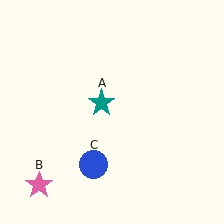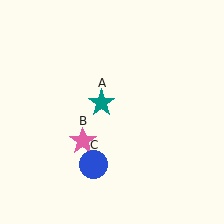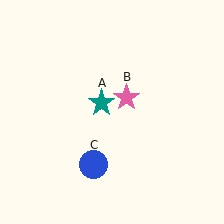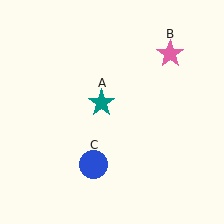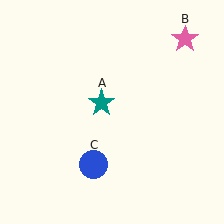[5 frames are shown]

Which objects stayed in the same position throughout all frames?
Teal star (object A) and blue circle (object C) remained stationary.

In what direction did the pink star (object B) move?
The pink star (object B) moved up and to the right.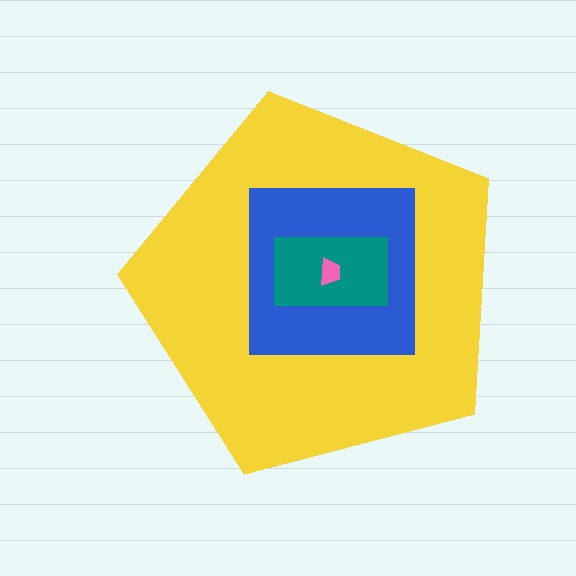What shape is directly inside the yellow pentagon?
The blue square.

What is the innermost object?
The pink trapezoid.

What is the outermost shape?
The yellow pentagon.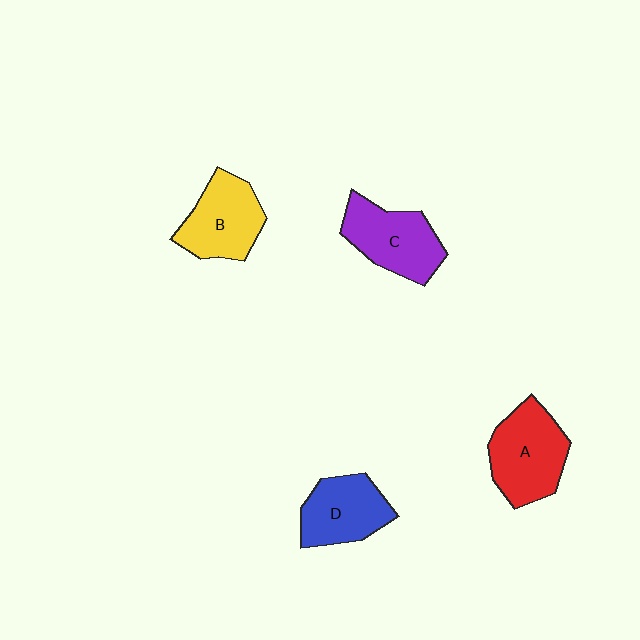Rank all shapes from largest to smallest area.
From largest to smallest: A (red), C (purple), B (yellow), D (blue).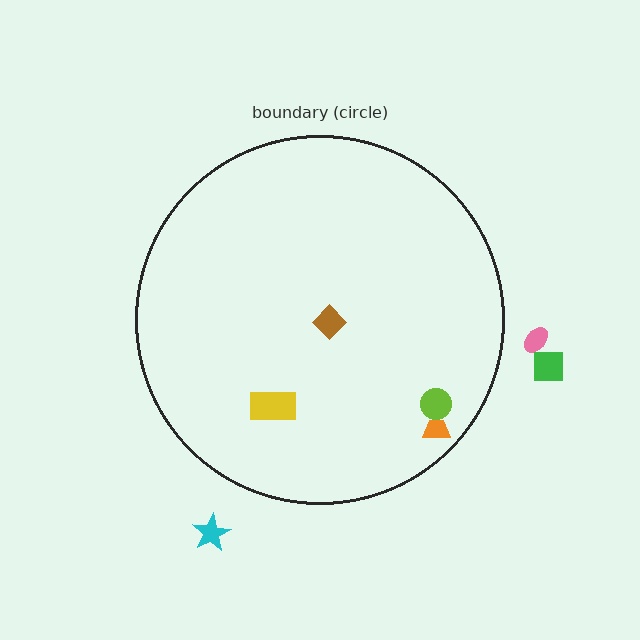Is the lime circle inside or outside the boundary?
Inside.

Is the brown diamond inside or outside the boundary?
Inside.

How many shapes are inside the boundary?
4 inside, 3 outside.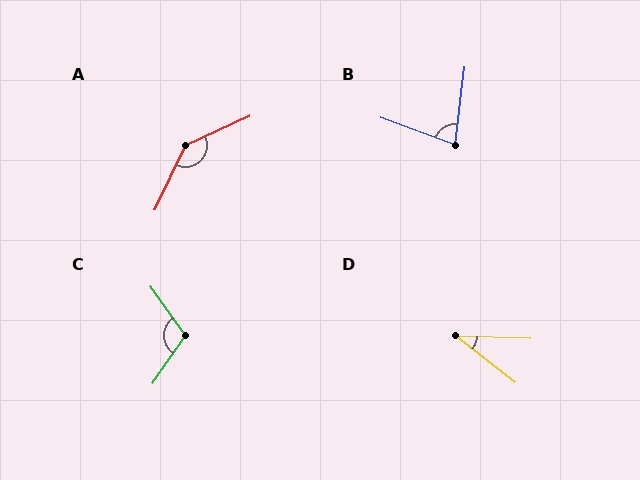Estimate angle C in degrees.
Approximately 110 degrees.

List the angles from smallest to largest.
D (37°), B (77°), C (110°), A (140°).